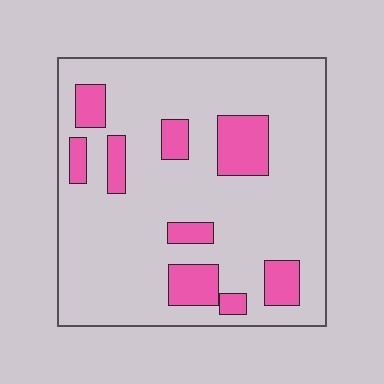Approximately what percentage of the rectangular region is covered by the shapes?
Approximately 20%.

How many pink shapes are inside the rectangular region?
9.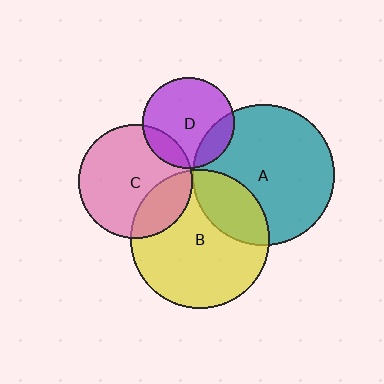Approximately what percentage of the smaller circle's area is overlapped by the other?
Approximately 15%.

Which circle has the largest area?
Circle A (teal).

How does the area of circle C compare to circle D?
Approximately 1.6 times.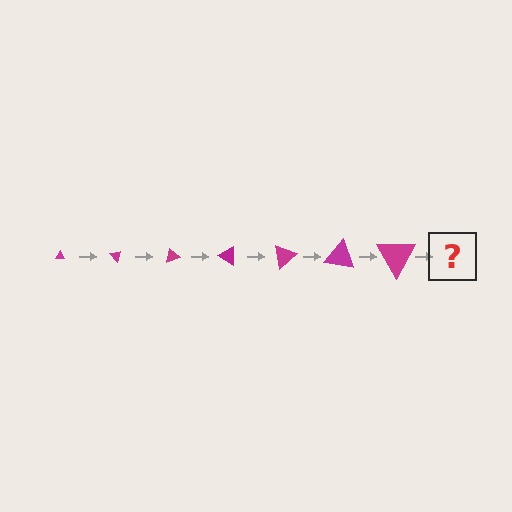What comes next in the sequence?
The next element should be a triangle, larger than the previous one and rotated 350 degrees from the start.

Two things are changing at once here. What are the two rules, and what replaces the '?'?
The two rules are that the triangle grows larger each step and it rotates 50 degrees each step. The '?' should be a triangle, larger than the previous one and rotated 350 degrees from the start.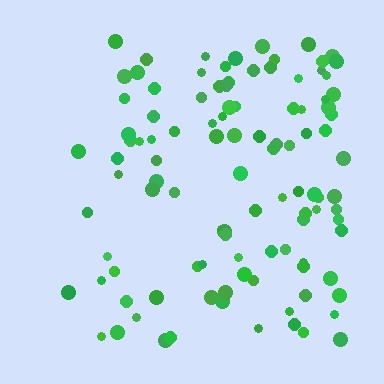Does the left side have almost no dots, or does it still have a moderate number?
Still a moderate number, just noticeably fewer than the right.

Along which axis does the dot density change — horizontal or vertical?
Horizontal.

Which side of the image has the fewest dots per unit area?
The left.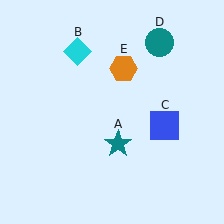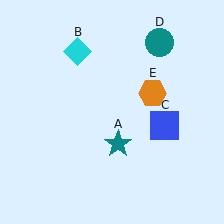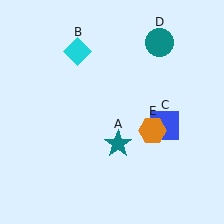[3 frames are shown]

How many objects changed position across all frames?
1 object changed position: orange hexagon (object E).